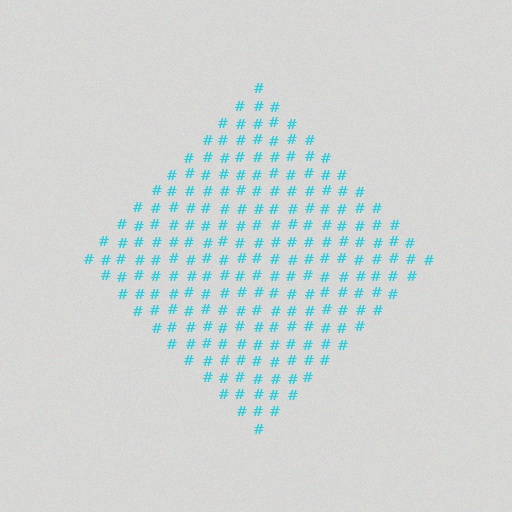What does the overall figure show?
The overall figure shows a diamond.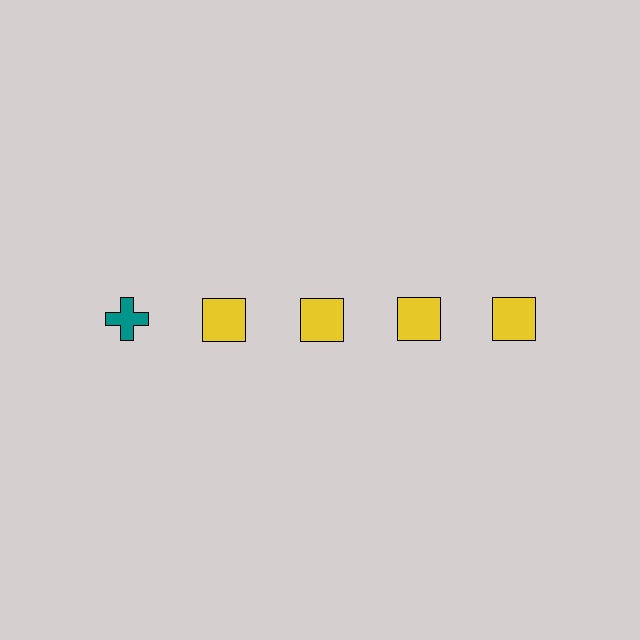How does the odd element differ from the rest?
It differs in both color (teal instead of yellow) and shape (cross instead of square).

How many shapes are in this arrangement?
There are 5 shapes arranged in a grid pattern.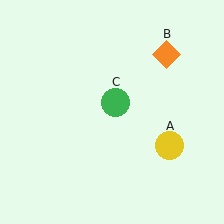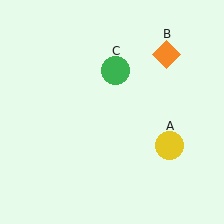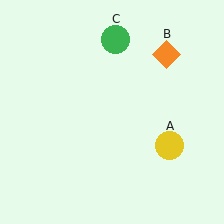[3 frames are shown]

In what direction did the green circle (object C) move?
The green circle (object C) moved up.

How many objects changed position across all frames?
1 object changed position: green circle (object C).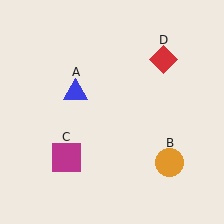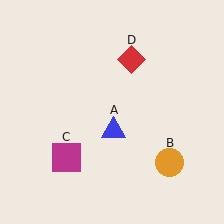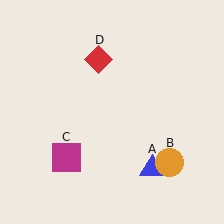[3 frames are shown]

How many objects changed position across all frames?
2 objects changed position: blue triangle (object A), red diamond (object D).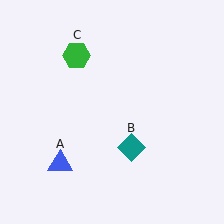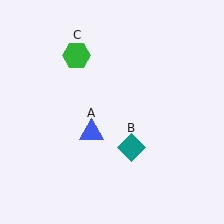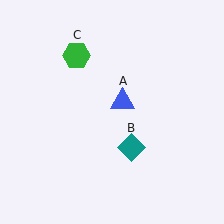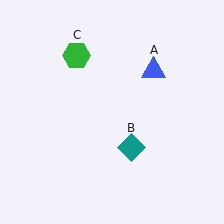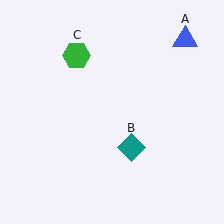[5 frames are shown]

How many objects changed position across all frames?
1 object changed position: blue triangle (object A).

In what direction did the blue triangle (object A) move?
The blue triangle (object A) moved up and to the right.